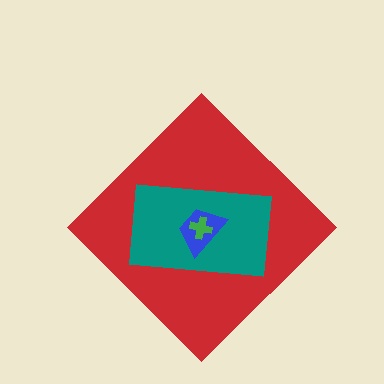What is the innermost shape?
The green cross.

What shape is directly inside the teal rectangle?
The blue trapezoid.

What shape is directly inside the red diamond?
The teal rectangle.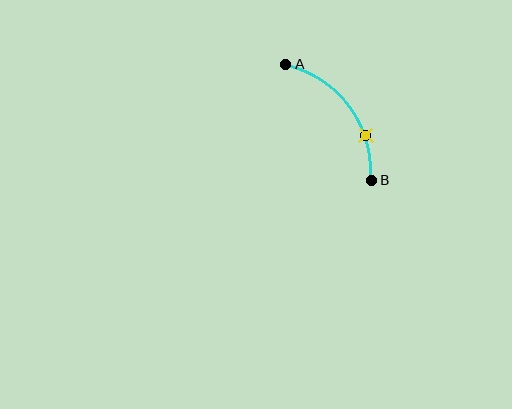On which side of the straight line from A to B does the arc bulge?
The arc bulges above and to the right of the straight line connecting A and B.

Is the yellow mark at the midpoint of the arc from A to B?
No. The yellow mark lies on the arc but is closer to endpoint B. The arc midpoint would be at the point on the curve equidistant along the arc from both A and B.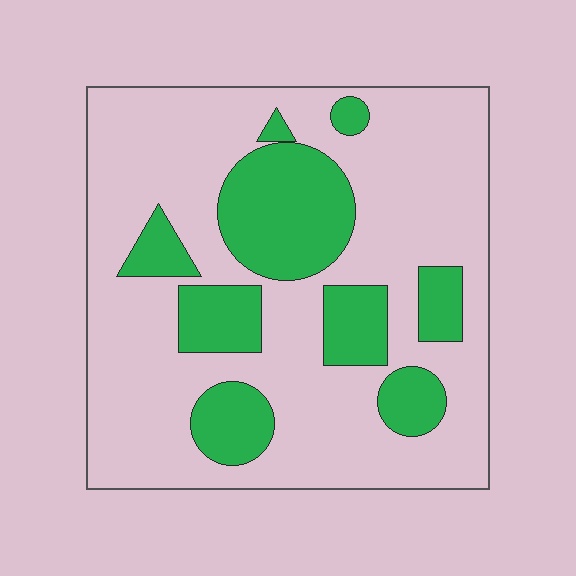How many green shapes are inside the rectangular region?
9.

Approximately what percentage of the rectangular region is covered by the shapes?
Approximately 25%.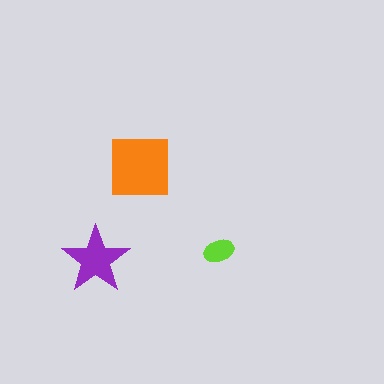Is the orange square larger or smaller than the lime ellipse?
Larger.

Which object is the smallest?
The lime ellipse.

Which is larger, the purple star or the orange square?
The orange square.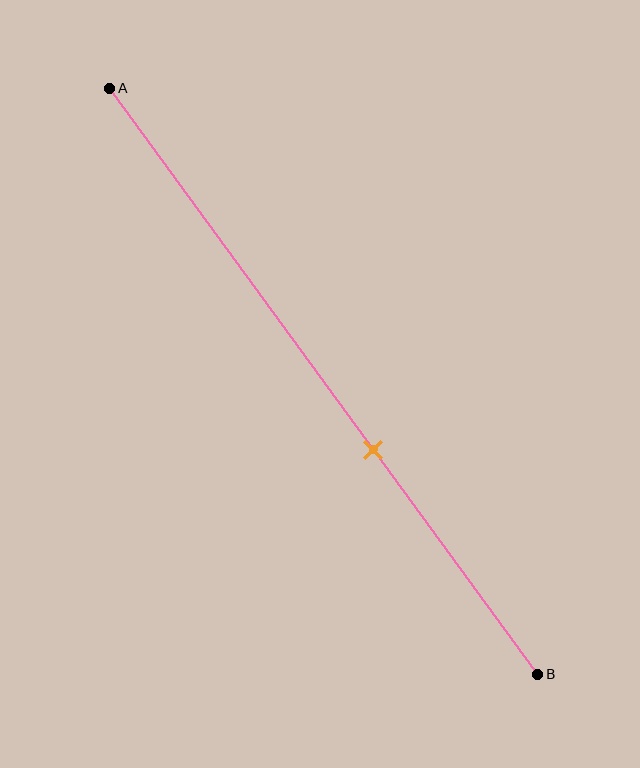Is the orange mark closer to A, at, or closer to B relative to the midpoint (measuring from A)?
The orange mark is closer to point B than the midpoint of segment AB.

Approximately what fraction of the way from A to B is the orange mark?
The orange mark is approximately 60% of the way from A to B.